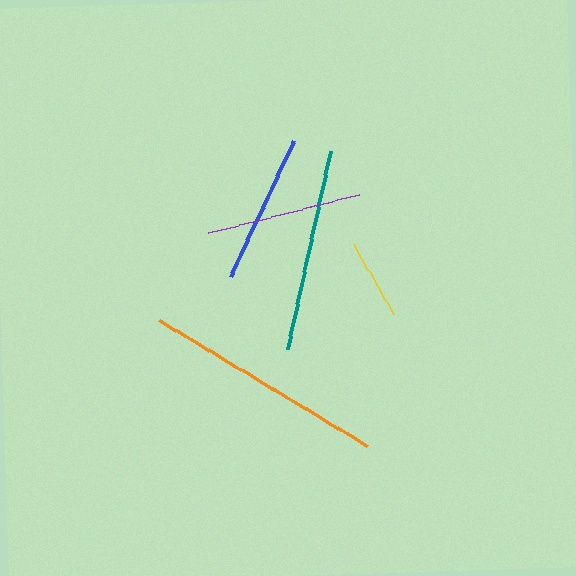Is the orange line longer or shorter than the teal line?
The orange line is longer than the teal line.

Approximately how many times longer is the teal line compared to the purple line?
The teal line is approximately 1.3 times the length of the purple line.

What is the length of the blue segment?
The blue segment is approximately 151 pixels long.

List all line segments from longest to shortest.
From longest to shortest: orange, teal, purple, blue, yellow.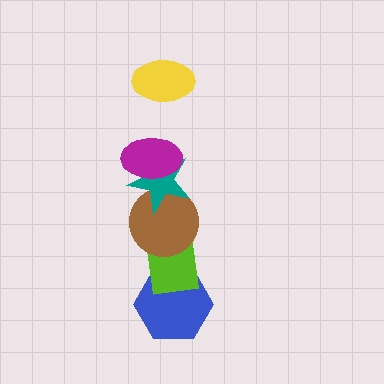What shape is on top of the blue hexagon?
The lime rectangle is on top of the blue hexagon.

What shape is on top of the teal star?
The magenta ellipse is on top of the teal star.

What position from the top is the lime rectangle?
The lime rectangle is 5th from the top.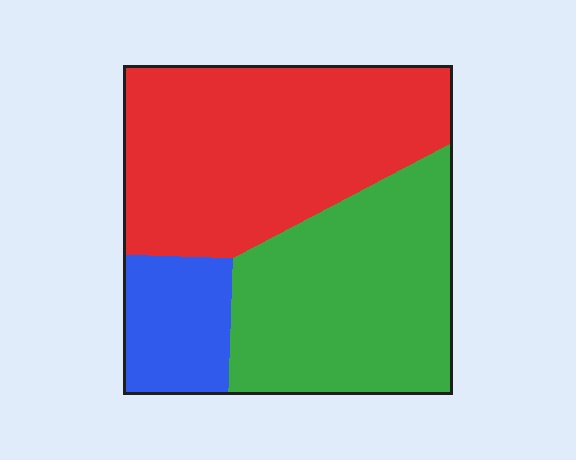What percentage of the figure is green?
Green takes up between a third and a half of the figure.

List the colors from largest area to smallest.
From largest to smallest: red, green, blue.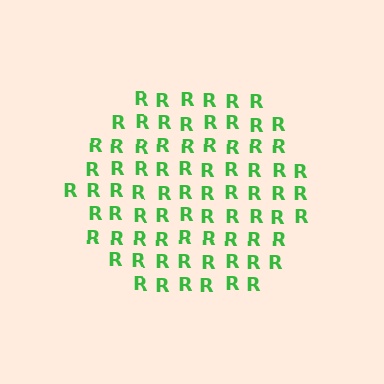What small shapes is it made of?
It is made of small letter R's.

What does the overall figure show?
The overall figure shows a hexagon.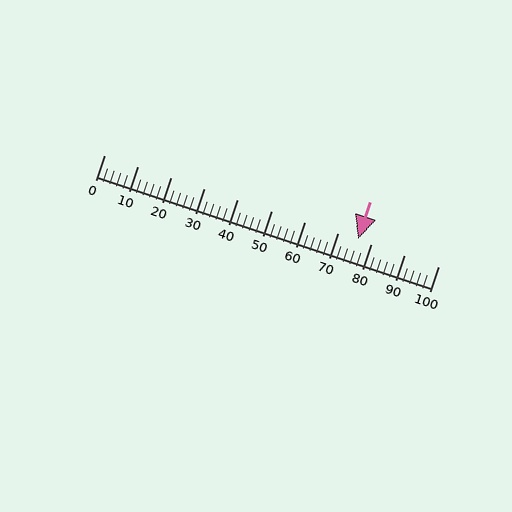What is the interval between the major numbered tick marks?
The major tick marks are spaced 10 units apart.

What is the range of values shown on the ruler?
The ruler shows values from 0 to 100.